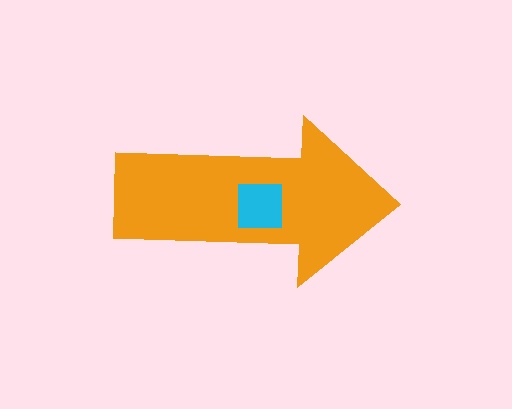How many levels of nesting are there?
2.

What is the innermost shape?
The cyan square.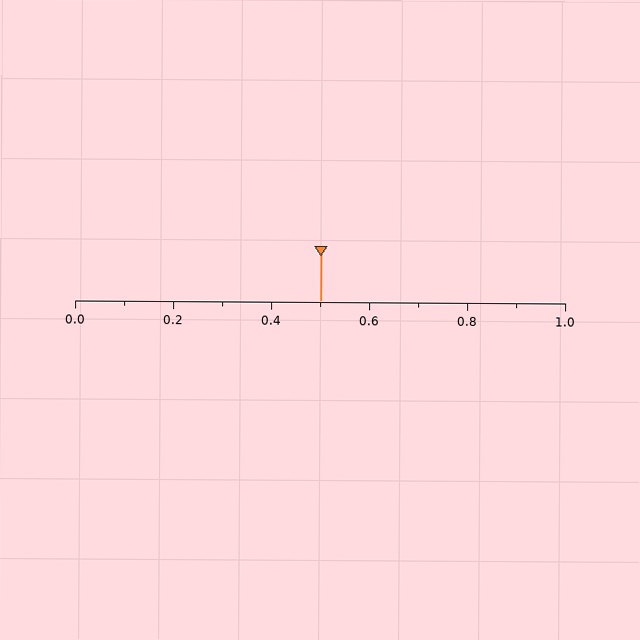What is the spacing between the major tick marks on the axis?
The major ticks are spaced 0.2 apart.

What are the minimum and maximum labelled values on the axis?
The axis runs from 0.0 to 1.0.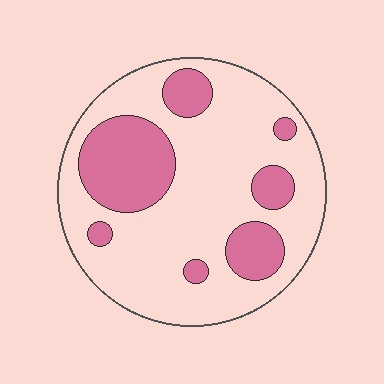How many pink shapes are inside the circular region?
7.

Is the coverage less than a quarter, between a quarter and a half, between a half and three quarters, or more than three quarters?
Between a quarter and a half.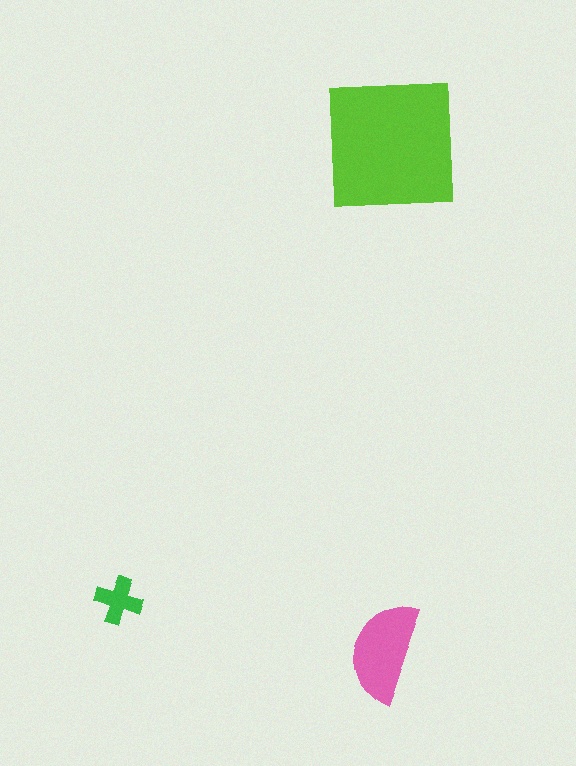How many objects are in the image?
There are 3 objects in the image.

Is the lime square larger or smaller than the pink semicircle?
Larger.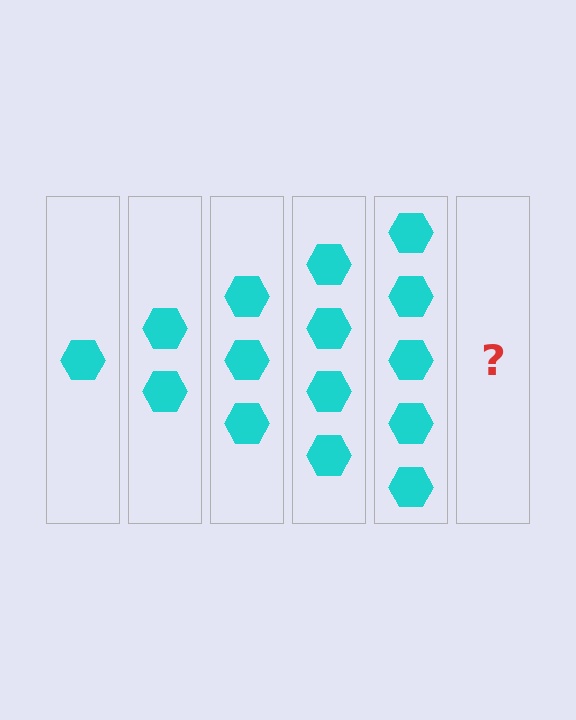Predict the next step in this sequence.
The next step is 6 hexagons.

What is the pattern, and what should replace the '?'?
The pattern is that each step adds one more hexagon. The '?' should be 6 hexagons.